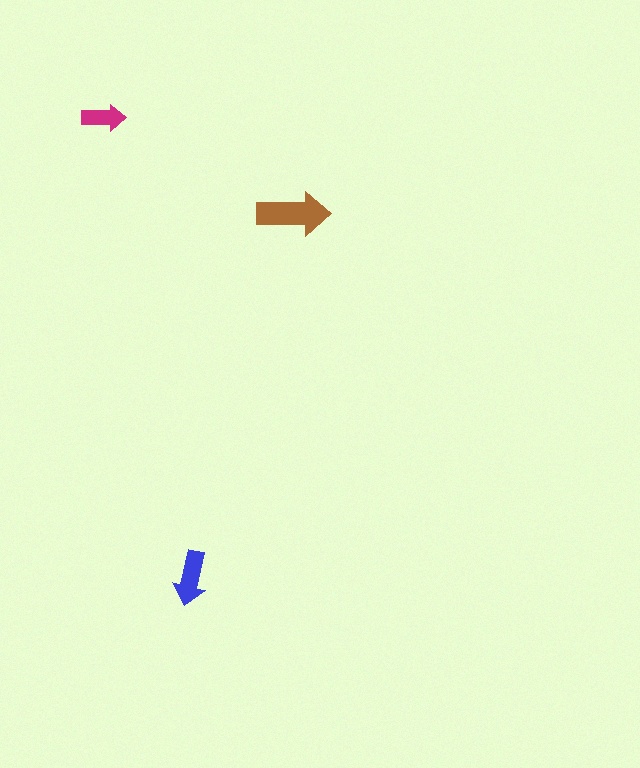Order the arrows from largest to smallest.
the brown one, the blue one, the magenta one.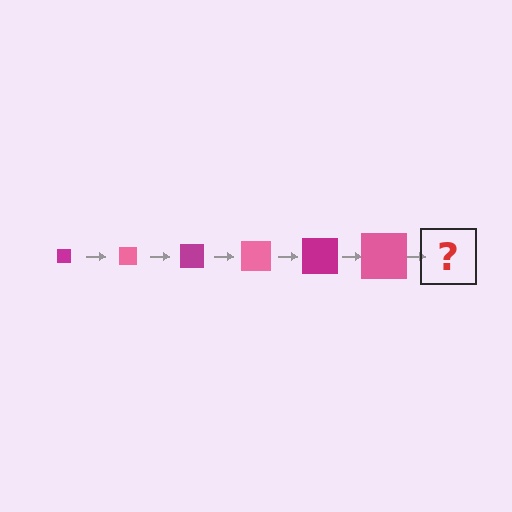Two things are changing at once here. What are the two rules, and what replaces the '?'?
The two rules are that the square grows larger each step and the color cycles through magenta and pink. The '?' should be a magenta square, larger than the previous one.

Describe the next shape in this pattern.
It should be a magenta square, larger than the previous one.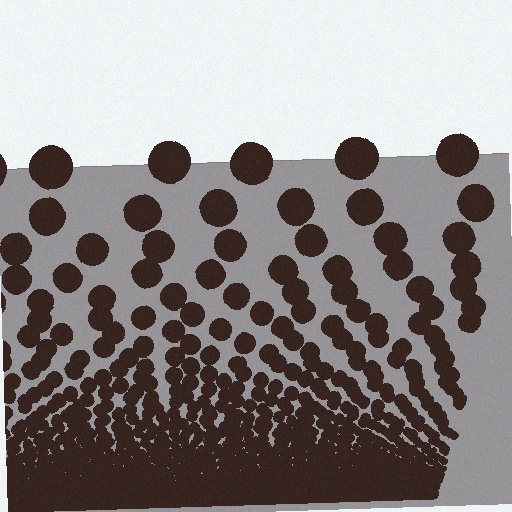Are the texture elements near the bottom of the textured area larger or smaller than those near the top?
Smaller. The gradient is inverted — elements near the bottom are smaller and denser.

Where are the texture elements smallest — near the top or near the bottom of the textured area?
Near the bottom.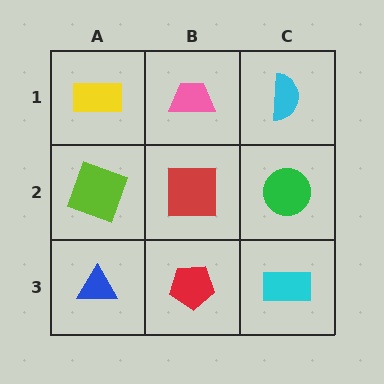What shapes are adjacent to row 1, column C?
A green circle (row 2, column C), a pink trapezoid (row 1, column B).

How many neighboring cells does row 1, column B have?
3.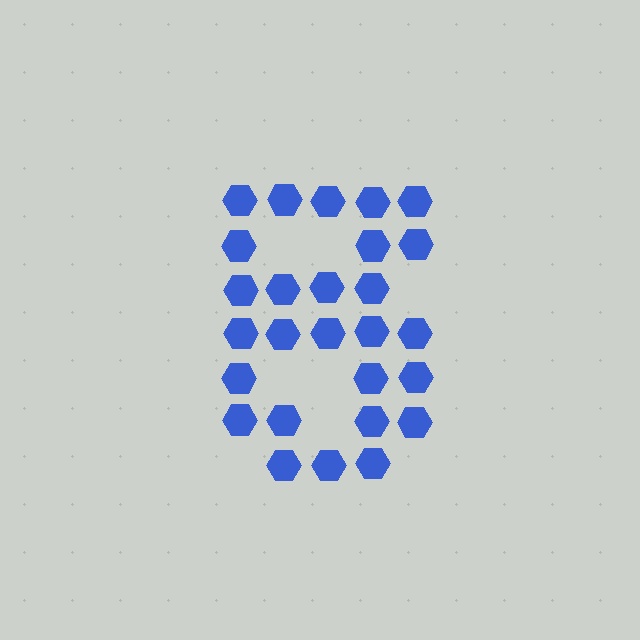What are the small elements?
The small elements are hexagons.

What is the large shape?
The large shape is the digit 8.